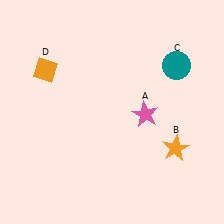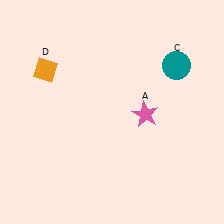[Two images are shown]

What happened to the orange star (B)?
The orange star (B) was removed in Image 2. It was in the bottom-right area of Image 1.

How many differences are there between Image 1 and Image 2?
There is 1 difference between the two images.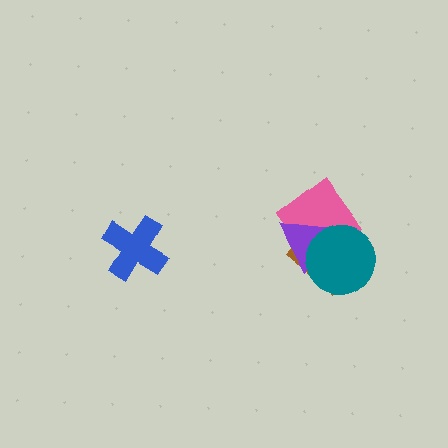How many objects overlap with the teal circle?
3 objects overlap with the teal circle.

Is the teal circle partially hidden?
No, no other shape covers it.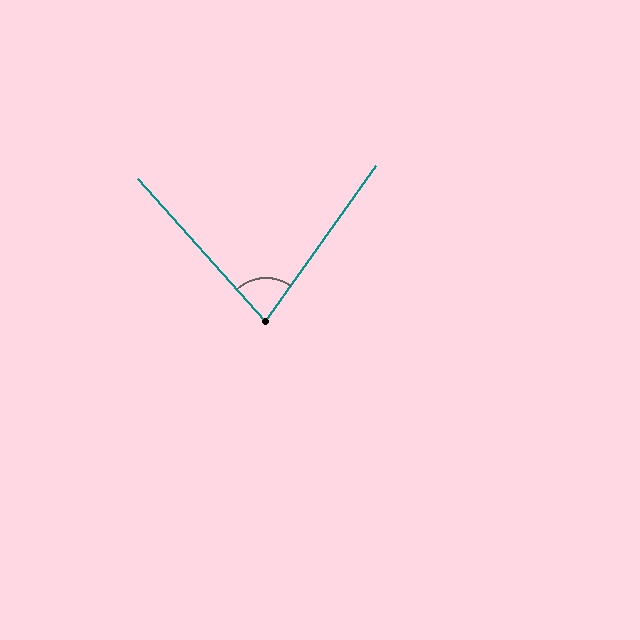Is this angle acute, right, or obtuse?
It is acute.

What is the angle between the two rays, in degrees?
Approximately 77 degrees.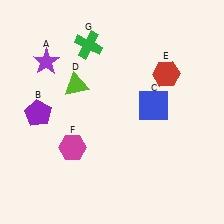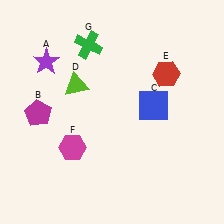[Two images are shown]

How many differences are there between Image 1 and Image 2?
There is 1 difference between the two images.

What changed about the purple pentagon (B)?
In Image 1, B is purple. In Image 2, it changed to magenta.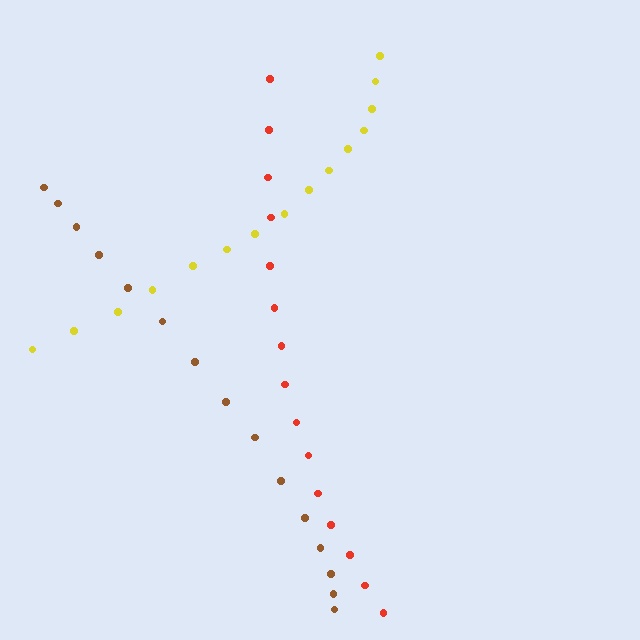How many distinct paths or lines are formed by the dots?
There are 3 distinct paths.